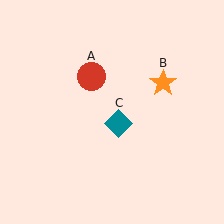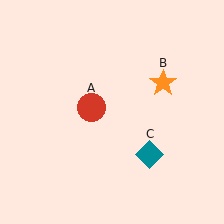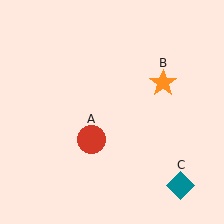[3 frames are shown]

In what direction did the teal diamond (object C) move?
The teal diamond (object C) moved down and to the right.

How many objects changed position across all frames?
2 objects changed position: red circle (object A), teal diamond (object C).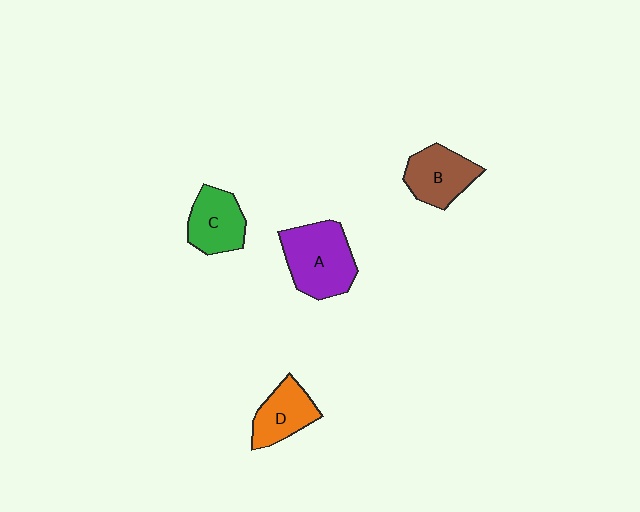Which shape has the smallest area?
Shape D (orange).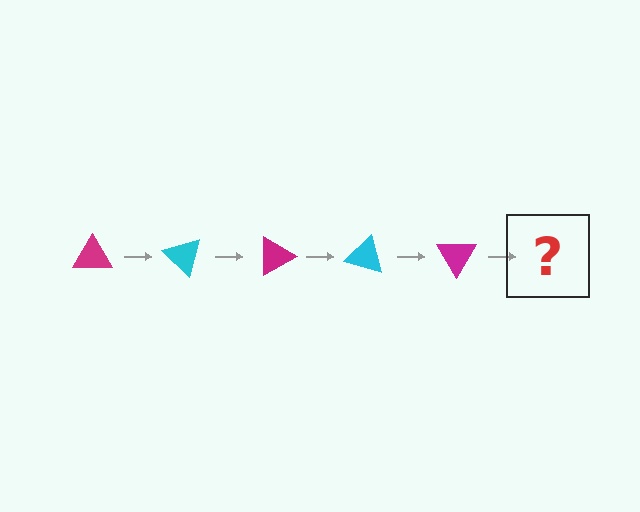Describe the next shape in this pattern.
It should be a cyan triangle, rotated 225 degrees from the start.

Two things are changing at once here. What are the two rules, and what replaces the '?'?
The two rules are that it rotates 45 degrees each step and the color cycles through magenta and cyan. The '?' should be a cyan triangle, rotated 225 degrees from the start.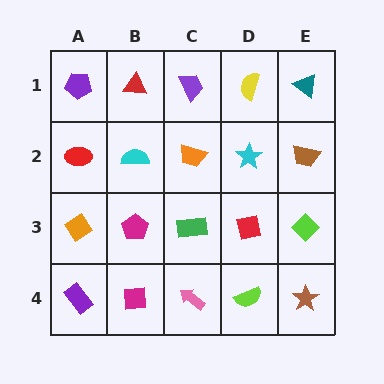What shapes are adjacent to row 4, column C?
A green rectangle (row 3, column C), a magenta square (row 4, column B), a lime semicircle (row 4, column D).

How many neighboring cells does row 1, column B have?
3.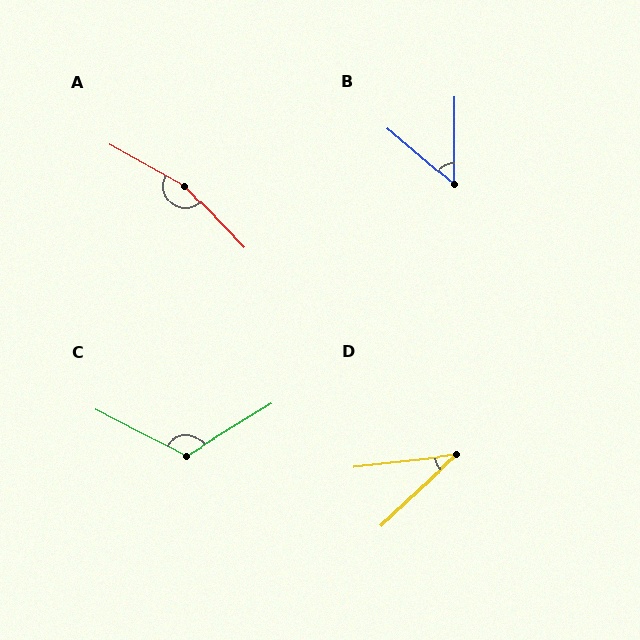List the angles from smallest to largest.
D (37°), B (50°), C (121°), A (162°).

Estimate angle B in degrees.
Approximately 50 degrees.